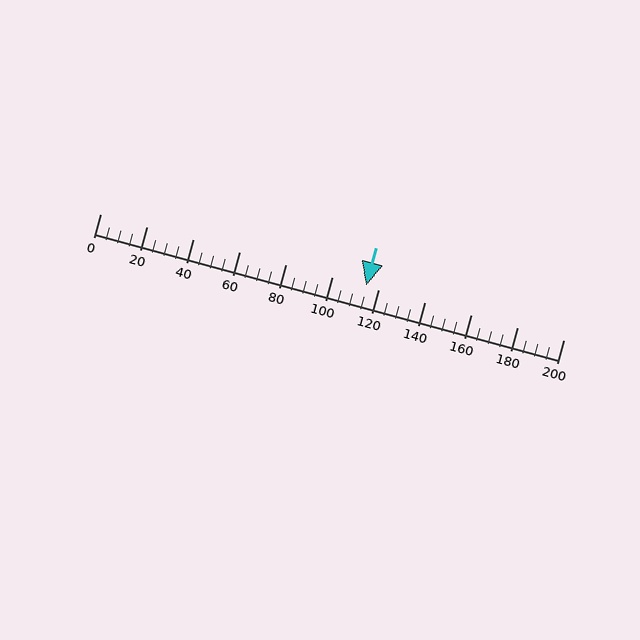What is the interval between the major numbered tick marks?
The major tick marks are spaced 20 units apart.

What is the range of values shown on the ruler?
The ruler shows values from 0 to 200.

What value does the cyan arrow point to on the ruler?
The cyan arrow points to approximately 115.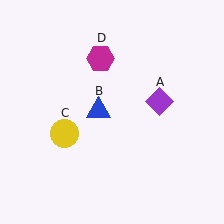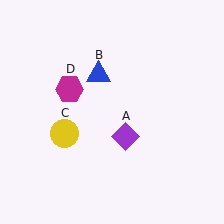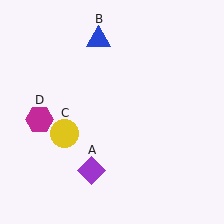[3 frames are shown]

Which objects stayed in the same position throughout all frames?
Yellow circle (object C) remained stationary.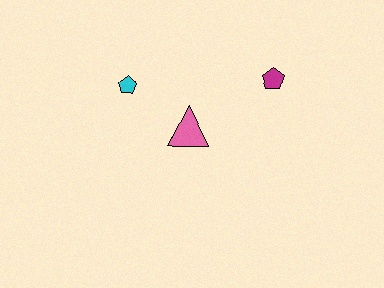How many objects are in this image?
There are 3 objects.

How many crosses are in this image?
There are no crosses.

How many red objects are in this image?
There are no red objects.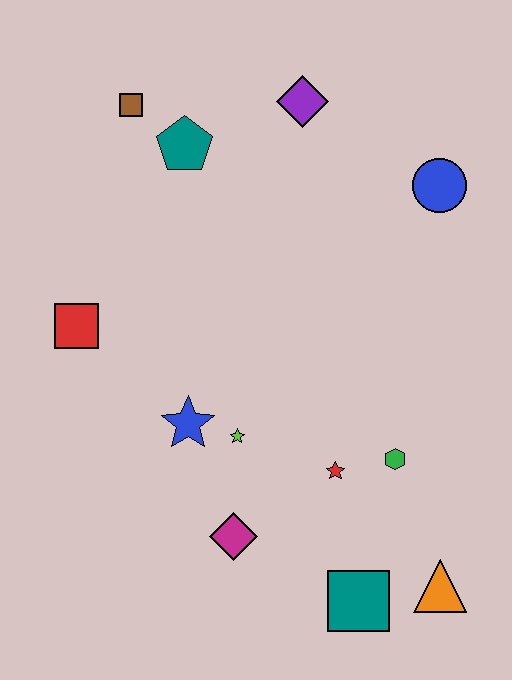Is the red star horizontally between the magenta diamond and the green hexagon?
Yes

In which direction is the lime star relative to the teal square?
The lime star is above the teal square.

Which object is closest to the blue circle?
The purple diamond is closest to the blue circle.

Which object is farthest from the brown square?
The orange triangle is farthest from the brown square.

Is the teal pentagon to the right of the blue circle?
No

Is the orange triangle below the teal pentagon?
Yes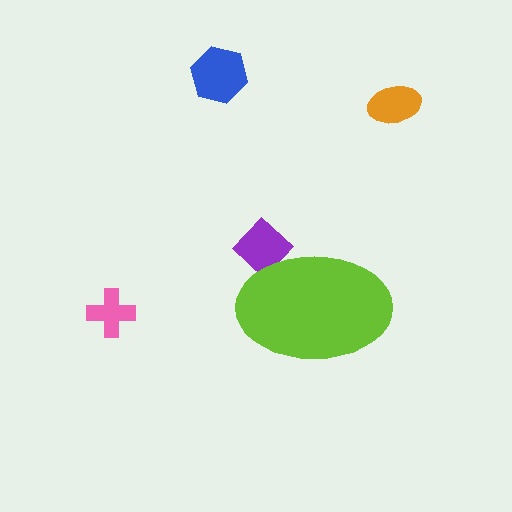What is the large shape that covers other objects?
A lime ellipse.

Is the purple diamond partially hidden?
Yes, the purple diamond is partially hidden behind the lime ellipse.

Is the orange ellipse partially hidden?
No, the orange ellipse is fully visible.